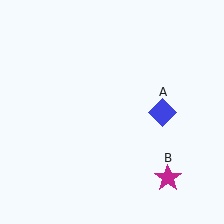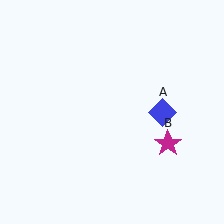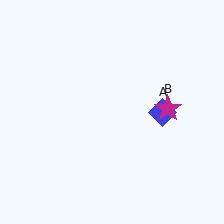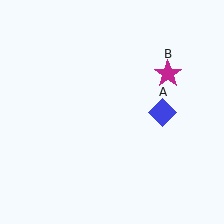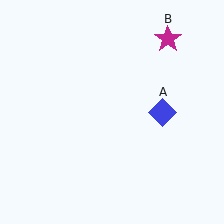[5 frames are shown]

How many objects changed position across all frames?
1 object changed position: magenta star (object B).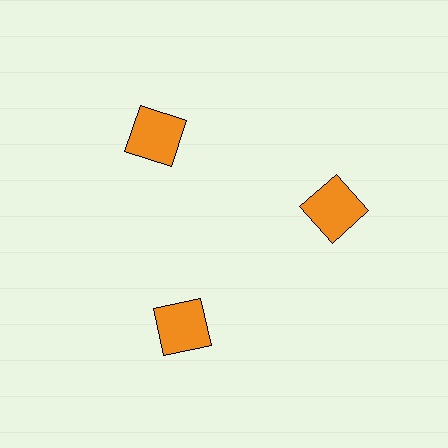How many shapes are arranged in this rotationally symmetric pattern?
There are 3 shapes, arranged in 3 groups of 1.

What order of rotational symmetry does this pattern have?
This pattern has 3-fold rotational symmetry.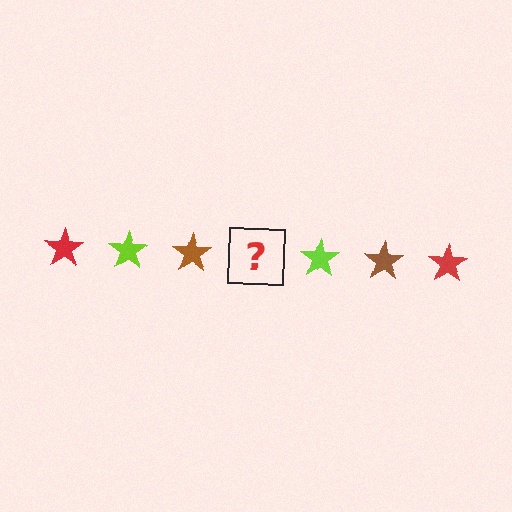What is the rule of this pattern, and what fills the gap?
The rule is that the pattern cycles through red, lime, brown stars. The gap should be filled with a red star.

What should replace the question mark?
The question mark should be replaced with a red star.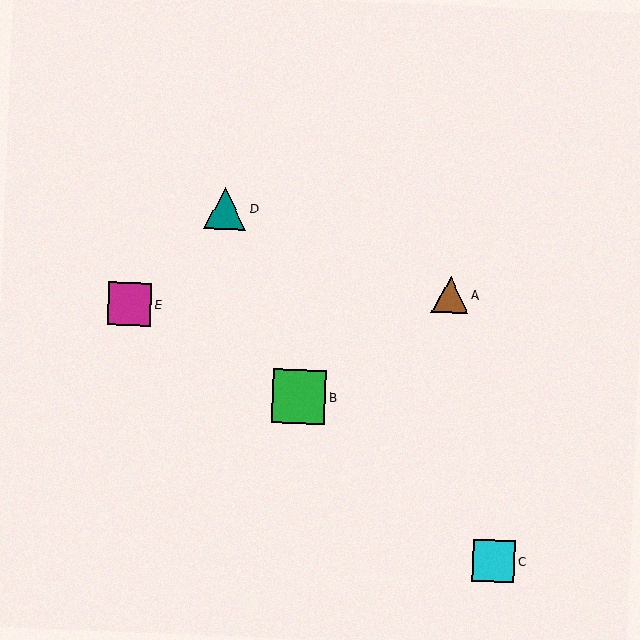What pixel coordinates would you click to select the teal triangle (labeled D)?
Click at (225, 208) to select the teal triangle D.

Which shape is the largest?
The green square (labeled B) is the largest.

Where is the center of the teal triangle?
The center of the teal triangle is at (225, 208).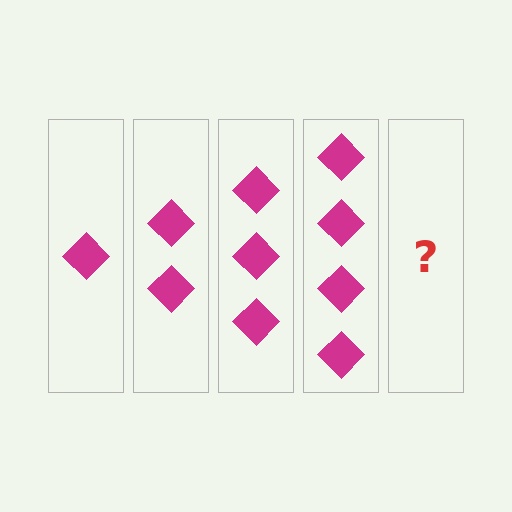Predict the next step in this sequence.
The next step is 5 diamonds.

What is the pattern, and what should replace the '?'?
The pattern is that each step adds one more diamond. The '?' should be 5 diamonds.